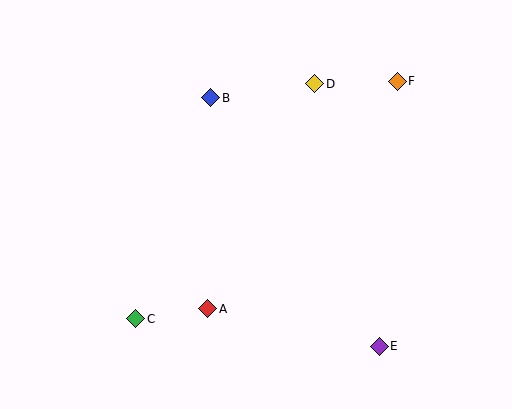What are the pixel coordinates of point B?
Point B is at (211, 98).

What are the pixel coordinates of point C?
Point C is at (136, 319).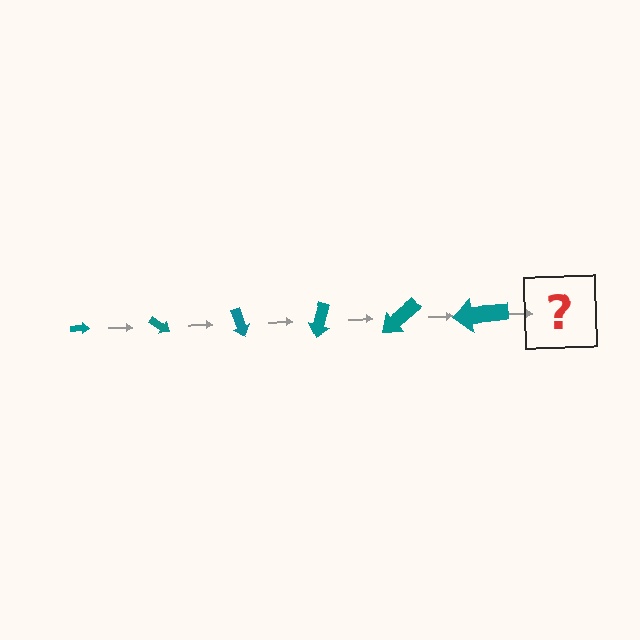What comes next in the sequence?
The next element should be an arrow, larger than the previous one and rotated 210 degrees from the start.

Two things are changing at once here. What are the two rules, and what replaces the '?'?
The two rules are that the arrow grows larger each step and it rotates 35 degrees each step. The '?' should be an arrow, larger than the previous one and rotated 210 degrees from the start.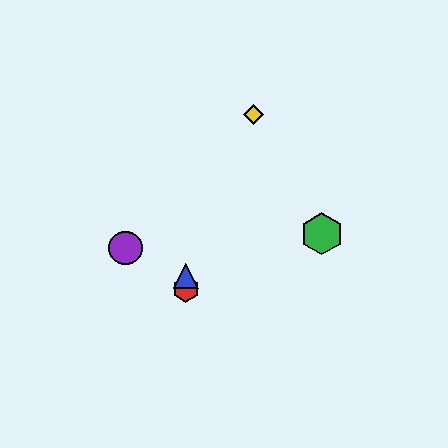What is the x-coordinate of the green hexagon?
The green hexagon is at x≈322.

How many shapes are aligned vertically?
2 shapes (the red hexagon, the blue triangle) are aligned vertically.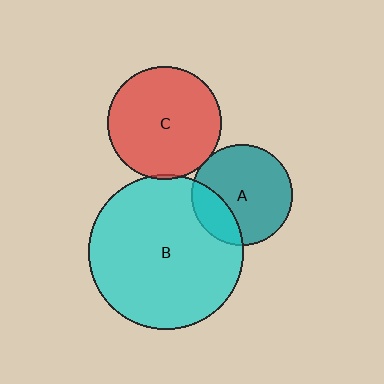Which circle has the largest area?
Circle B (cyan).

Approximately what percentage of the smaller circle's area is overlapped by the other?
Approximately 25%.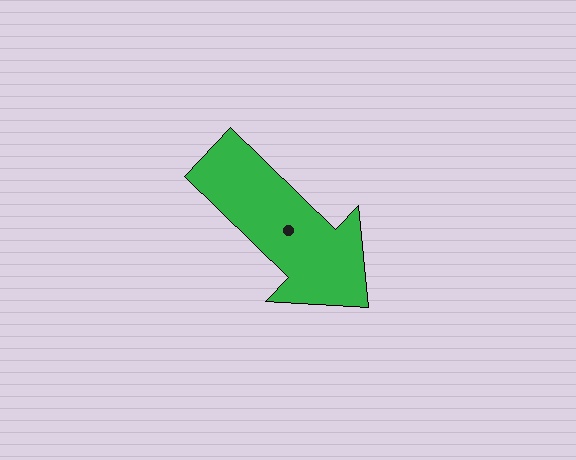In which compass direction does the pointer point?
Southeast.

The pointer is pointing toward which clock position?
Roughly 4 o'clock.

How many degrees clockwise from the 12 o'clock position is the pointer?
Approximately 134 degrees.